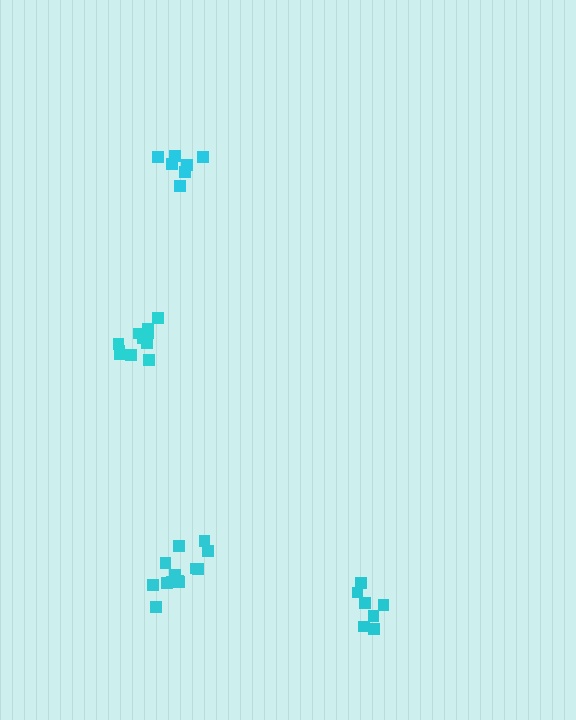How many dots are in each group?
Group 1: 7 dots, Group 2: 11 dots, Group 3: 7 dots, Group 4: 13 dots (38 total).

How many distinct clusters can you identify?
There are 4 distinct clusters.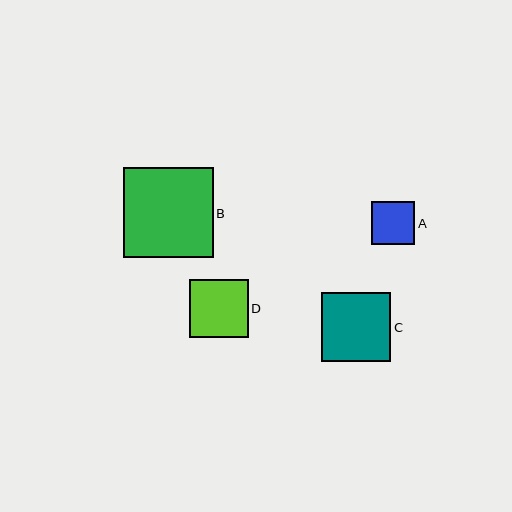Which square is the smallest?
Square A is the smallest with a size of approximately 43 pixels.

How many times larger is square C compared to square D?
Square C is approximately 1.2 times the size of square D.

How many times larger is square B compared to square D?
Square B is approximately 1.5 times the size of square D.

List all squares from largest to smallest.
From largest to smallest: B, C, D, A.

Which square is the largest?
Square B is the largest with a size of approximately 90 pixels.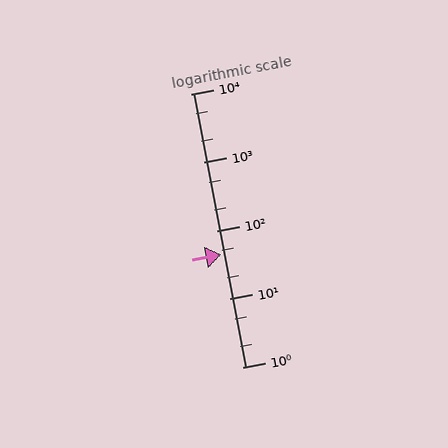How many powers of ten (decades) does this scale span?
The scale spans 4 decades, from 1 to 10000.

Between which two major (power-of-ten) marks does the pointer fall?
The pointer is between 10 and 100.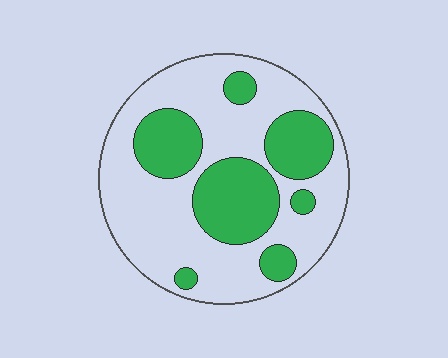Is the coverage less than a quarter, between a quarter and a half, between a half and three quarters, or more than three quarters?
Between a quarter and a half.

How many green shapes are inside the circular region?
7.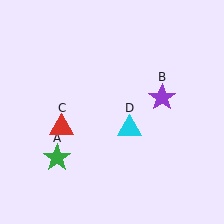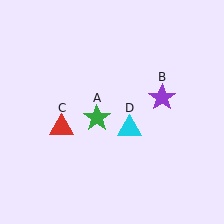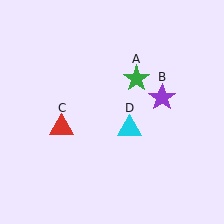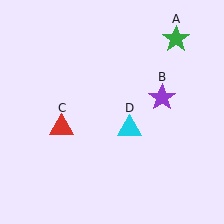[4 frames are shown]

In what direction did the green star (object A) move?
The green star (object A) moved up and to the right.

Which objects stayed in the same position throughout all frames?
Purple star (object B) and red triangle (object C) and cyan triangle (object D) remained stationary.